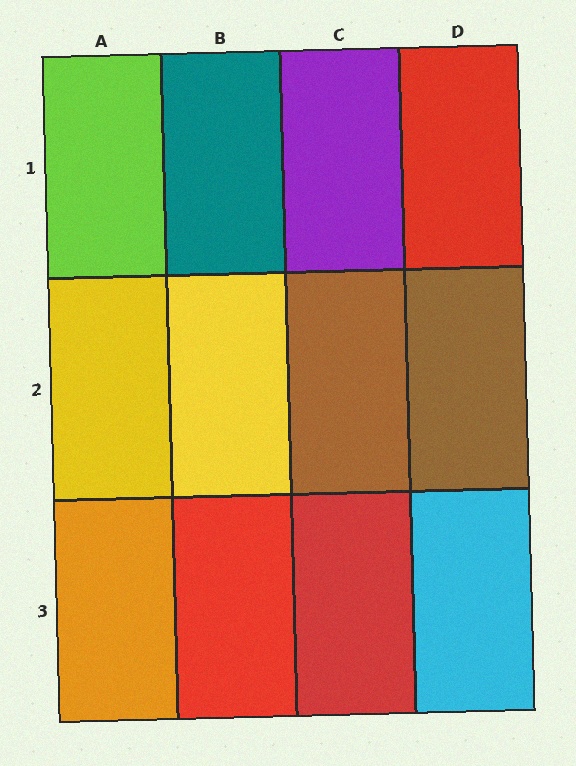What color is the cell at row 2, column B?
Yellow.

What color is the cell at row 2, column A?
Yellow.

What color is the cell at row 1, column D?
Red.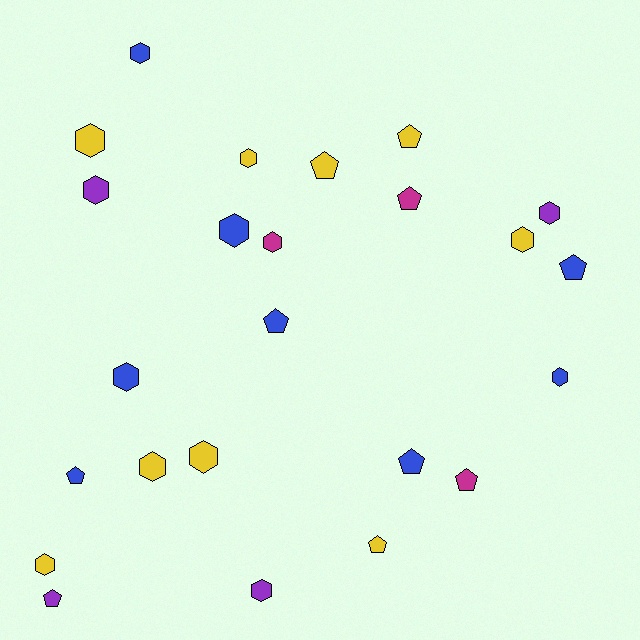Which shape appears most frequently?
Hexagon, with 14 objects.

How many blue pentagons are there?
There are 4 blue pentagons.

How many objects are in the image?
There are 24 objects.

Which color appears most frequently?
Yellow, with 9 objects.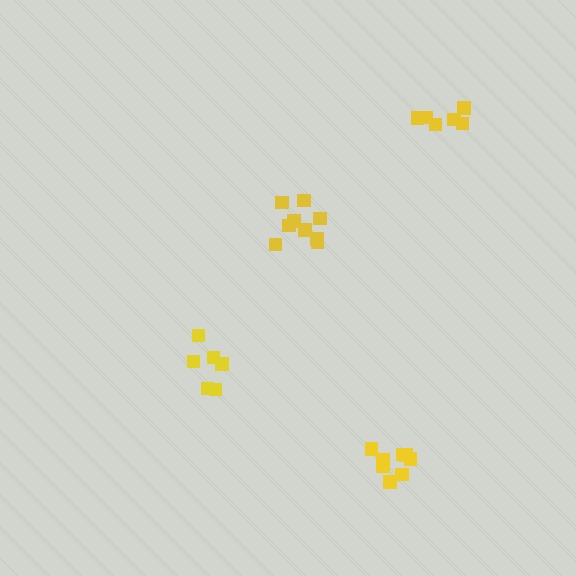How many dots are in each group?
Group 1: 6 dots, Group 2: 9 dots, Group 3: 6 dots, Group 4: 8 dots (29 total).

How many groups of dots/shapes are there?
There are 4 groups.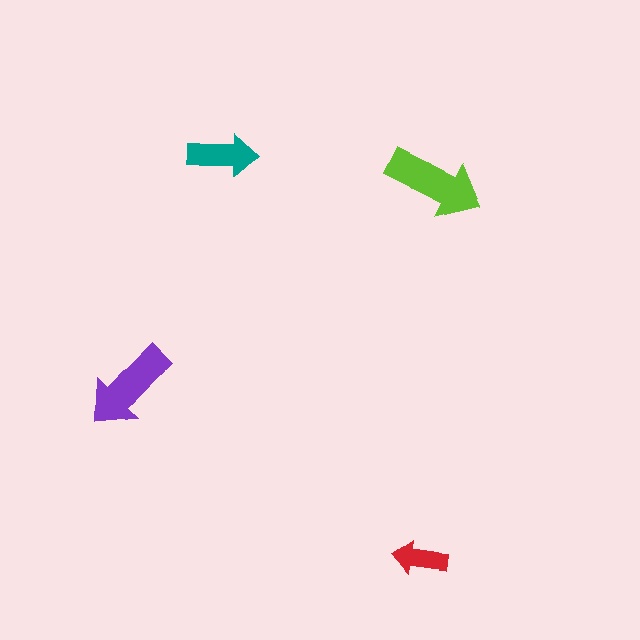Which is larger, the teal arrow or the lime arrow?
The lime one.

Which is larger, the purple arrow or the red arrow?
The purple one.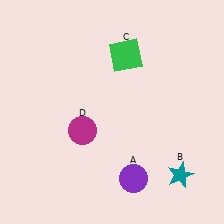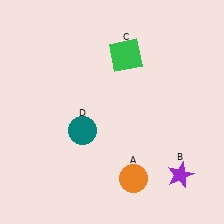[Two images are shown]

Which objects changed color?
A changed from purple to orange. B changed from teal to purple. D changed from magenta to teal.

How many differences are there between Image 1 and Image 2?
There are 3 differences between the two images.